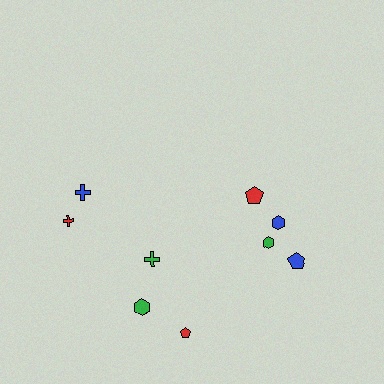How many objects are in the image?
There are 9 objects.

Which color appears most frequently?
Green, with 3 objects.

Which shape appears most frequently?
Hexagon, with 3 objects.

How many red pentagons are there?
There are 2 red pentagons.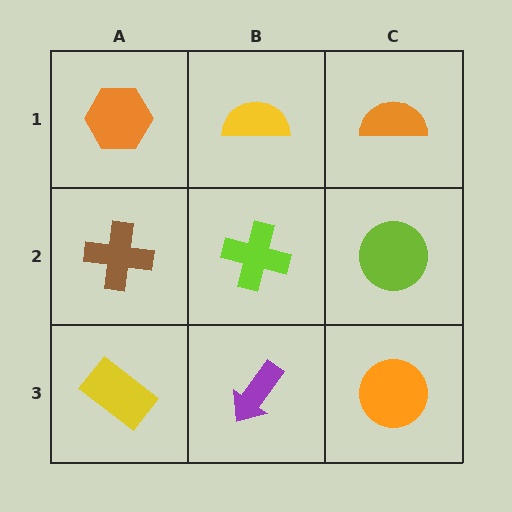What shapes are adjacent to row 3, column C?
A lime circle (row 2, column C), a purple arrow (row 3, column B).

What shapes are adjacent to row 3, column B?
A lime cross (row 2, column B), a yellow rectangle (row 3, column A), an orange circle (row 3, column C).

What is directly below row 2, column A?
A yellow rectangle.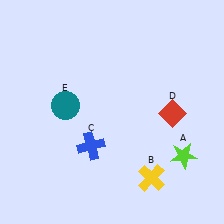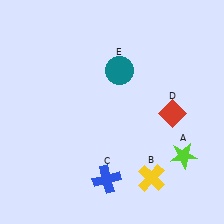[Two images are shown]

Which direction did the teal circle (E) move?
The teal circle (E) moved right.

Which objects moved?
The objects that moved are: the blue cross (C), the teal circle (E).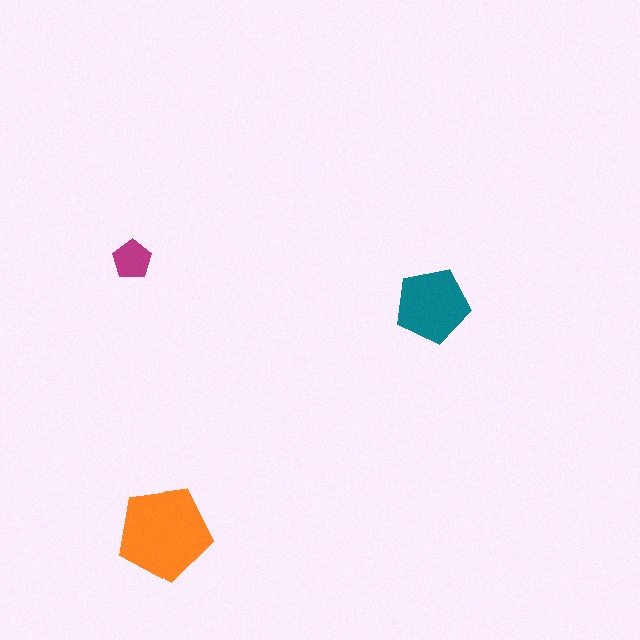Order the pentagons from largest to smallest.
the orange one, the teal one, the magenta one.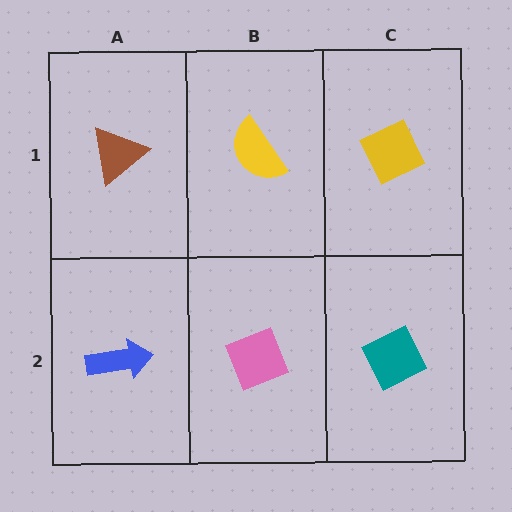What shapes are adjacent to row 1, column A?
A blue arrow (row 2, column A), a yellow semicircle (row 1, column B).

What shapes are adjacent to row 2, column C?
A yellow diamond (row 1, column C), a pink diamond (row 2, column B).